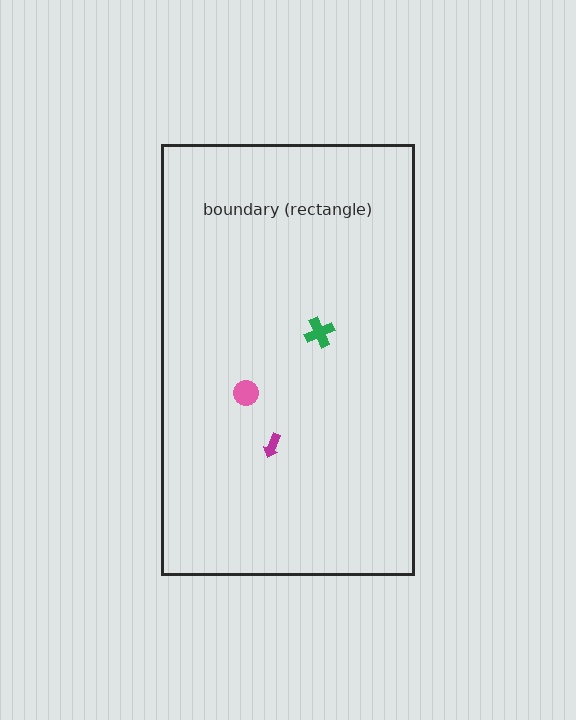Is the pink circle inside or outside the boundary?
Inside.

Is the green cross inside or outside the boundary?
Inside.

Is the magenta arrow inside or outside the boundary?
Inside.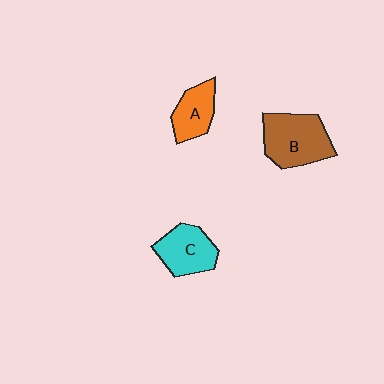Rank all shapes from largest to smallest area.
From largest to smallest: B (brown), C (cyan), A (orange).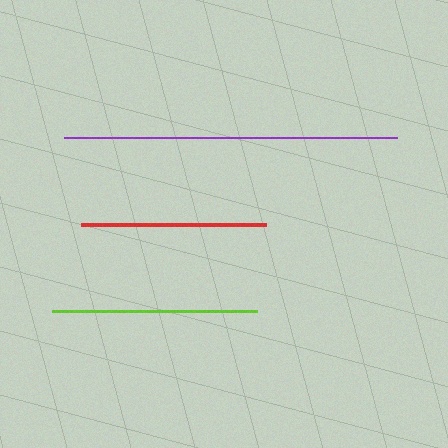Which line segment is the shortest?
The red line is the shortest at approximately 185 pixels.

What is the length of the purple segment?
The purple segment is approximately 333 pixels long.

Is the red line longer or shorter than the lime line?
The lime line is longer than the red line.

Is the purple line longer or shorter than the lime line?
The purple line is longer than the lime line.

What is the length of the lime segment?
The lime segment is approximately 205 pixels long.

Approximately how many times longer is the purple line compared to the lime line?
The purple line is approximately 1.6 times the length of the lime line.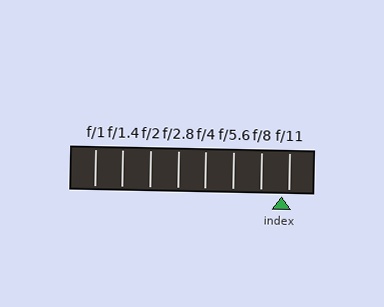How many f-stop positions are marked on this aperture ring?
There are 8 f-stop positions marked.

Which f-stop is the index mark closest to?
The index mark is closest to f/11.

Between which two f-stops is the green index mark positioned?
The index mark is between f/8 and f/11.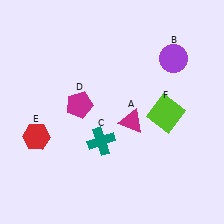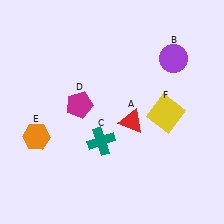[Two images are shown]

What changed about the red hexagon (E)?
In Image 1, E is red. In Image 2, it changed to orange.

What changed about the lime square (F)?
In Image 1, F is lime. In Image 2, it changed to yellow.